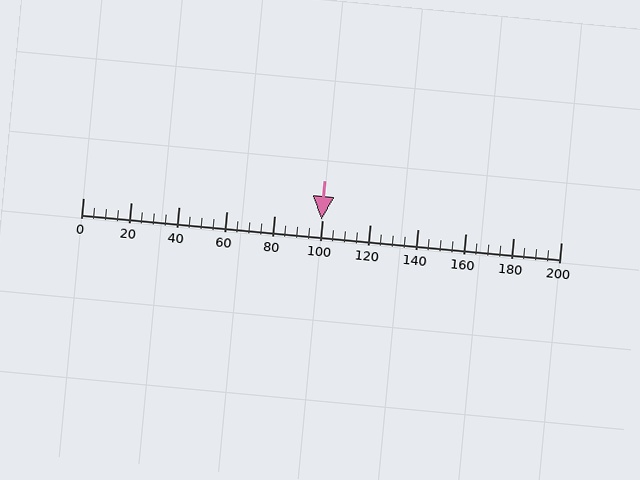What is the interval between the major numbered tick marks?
The major tick marks are spaced 20 units apart.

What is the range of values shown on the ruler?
The ruler shows values from 0 to 200.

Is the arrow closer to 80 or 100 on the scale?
The arrow is closer to 100.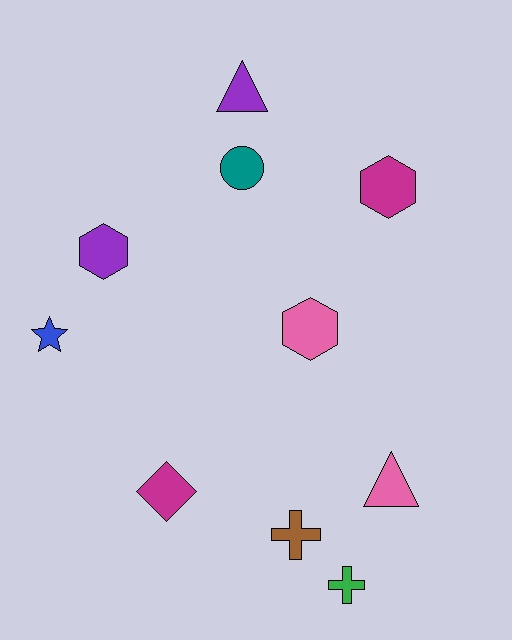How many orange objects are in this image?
There are no orange objects.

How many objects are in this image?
There are 10 objects.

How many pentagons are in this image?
There are no pentagons.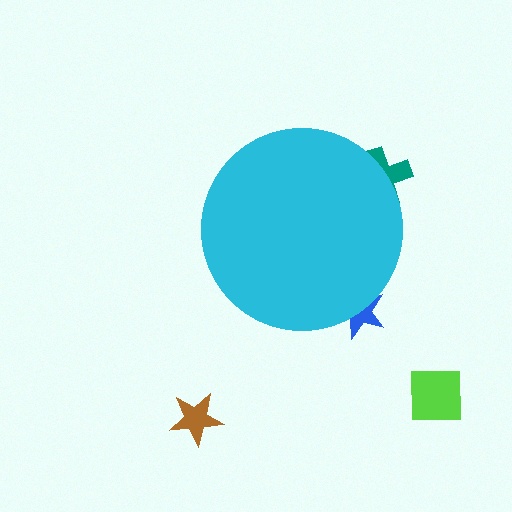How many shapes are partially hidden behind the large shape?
2 shapes are partially hidden.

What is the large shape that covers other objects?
A cyan circle.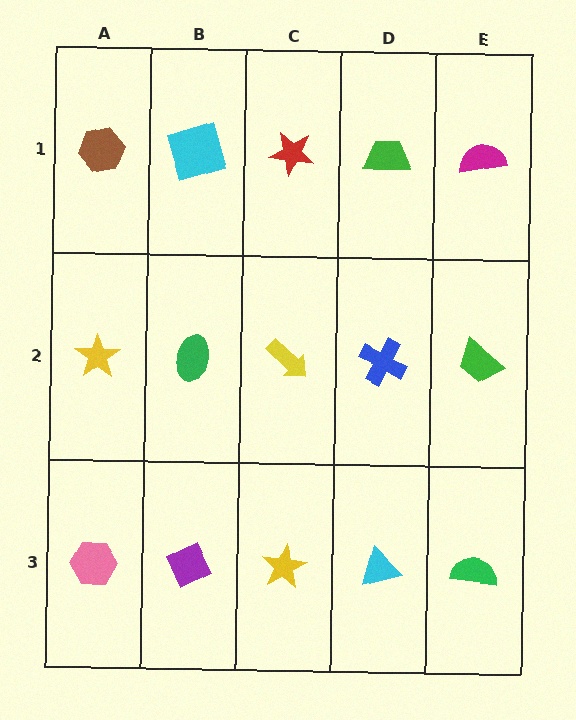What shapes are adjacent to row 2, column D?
A green trapezoid (row 1, column D), a cyan triangle (row 3, column D), a yellow arrow (row 2, column C), a green trapezoid (row 2, column E).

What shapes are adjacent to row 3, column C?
A yellow arrow (row 2, column C), a purple diamond (row 3, column B), a cyan triangle (row 3, column D).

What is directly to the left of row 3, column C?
A purple diamond.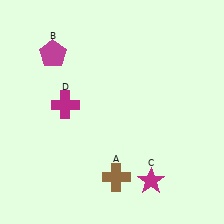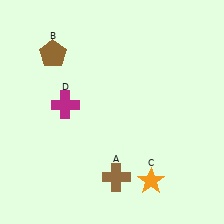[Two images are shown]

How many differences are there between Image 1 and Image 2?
There are 2 differences between the two images.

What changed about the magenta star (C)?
In Image 1, C is magenta. In Image 2, it changed to orange.